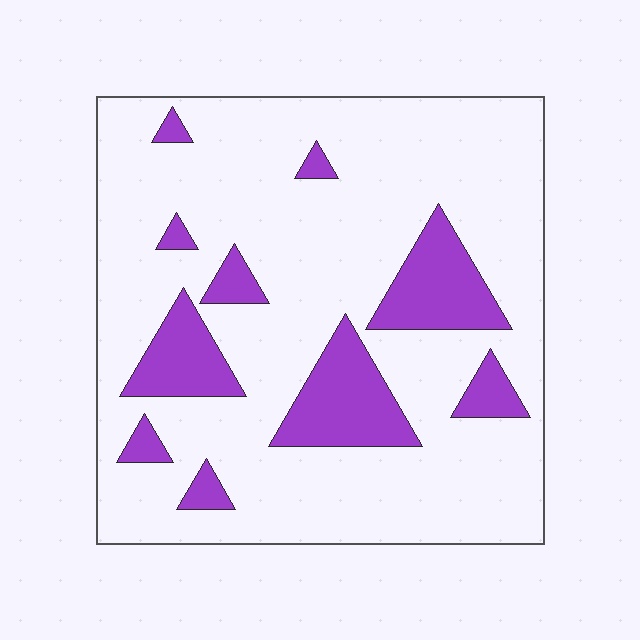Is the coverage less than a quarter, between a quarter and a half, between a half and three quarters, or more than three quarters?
Less than a quarter.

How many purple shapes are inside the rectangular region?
10.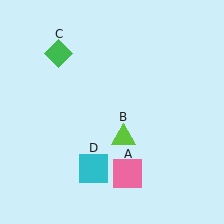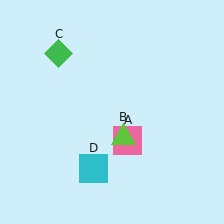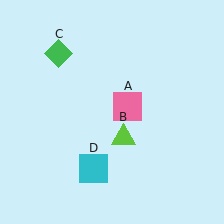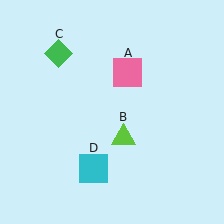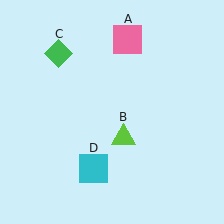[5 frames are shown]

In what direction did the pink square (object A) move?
The pink square (object A) moved up.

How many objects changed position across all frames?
1 object changed position: pink square (object A).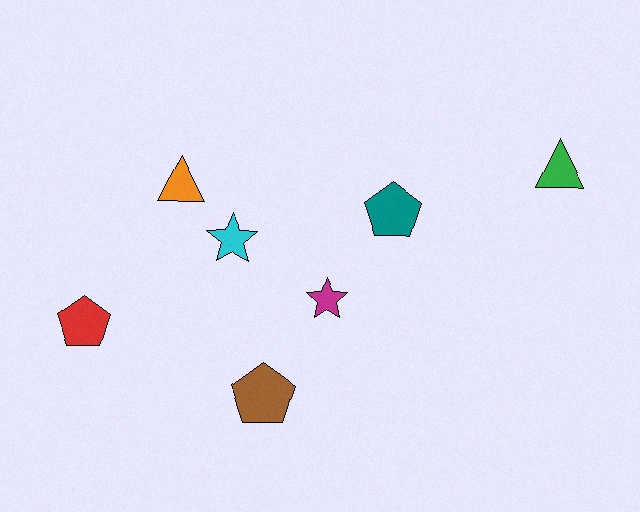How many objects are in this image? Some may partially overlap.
There are 7 objects.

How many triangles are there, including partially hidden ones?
There are 2 triangles.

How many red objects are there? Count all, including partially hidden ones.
There is 1 red object.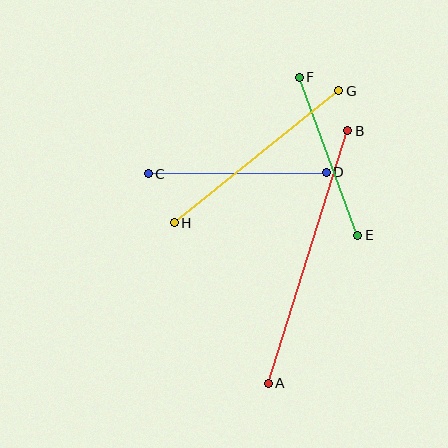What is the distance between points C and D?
The distance is approximately 178 pixels.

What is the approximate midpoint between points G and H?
The midpoint is at approximately (257, 157) pixels.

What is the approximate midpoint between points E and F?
The midpoint is at approximately (328, 156) pixels.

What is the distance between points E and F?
The distance is approximately 169 pixels.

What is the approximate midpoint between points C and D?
The midpoint is at approximately (237, 173) pixels.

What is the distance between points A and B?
The distance is approximately 265 pixels.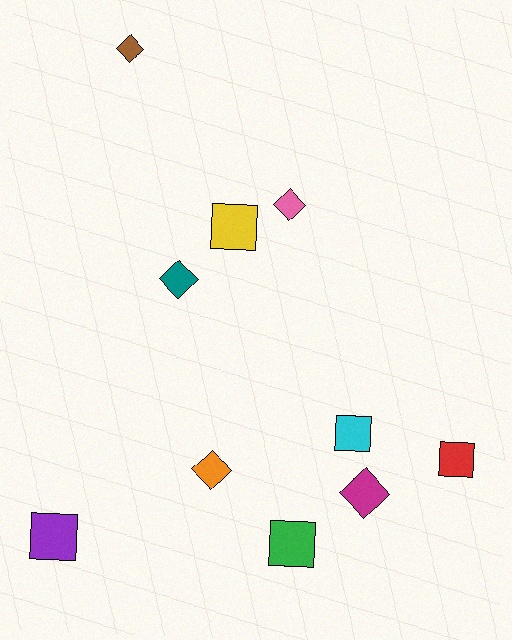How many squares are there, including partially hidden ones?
There are 5 squares.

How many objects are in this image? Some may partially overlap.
There are 10 objects.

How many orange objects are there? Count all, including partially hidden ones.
There is 1 orange object.